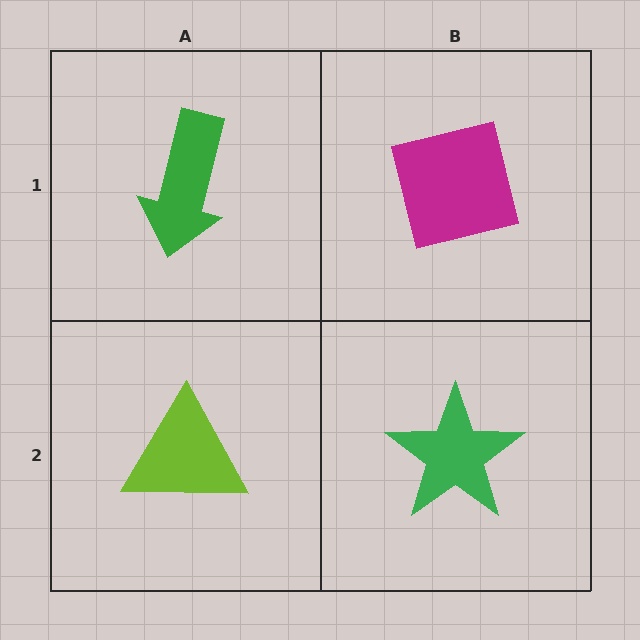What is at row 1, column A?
A green arrow.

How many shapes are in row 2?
2 shapes.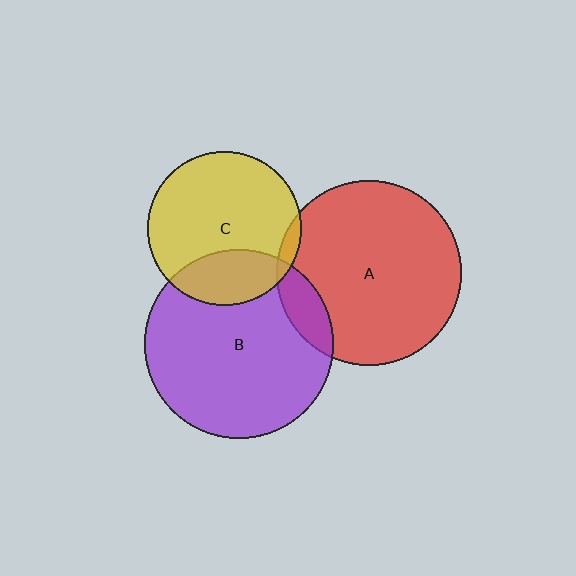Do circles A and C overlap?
Yes.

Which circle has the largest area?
Circle B (purple).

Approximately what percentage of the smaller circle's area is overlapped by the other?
Approximately 5%.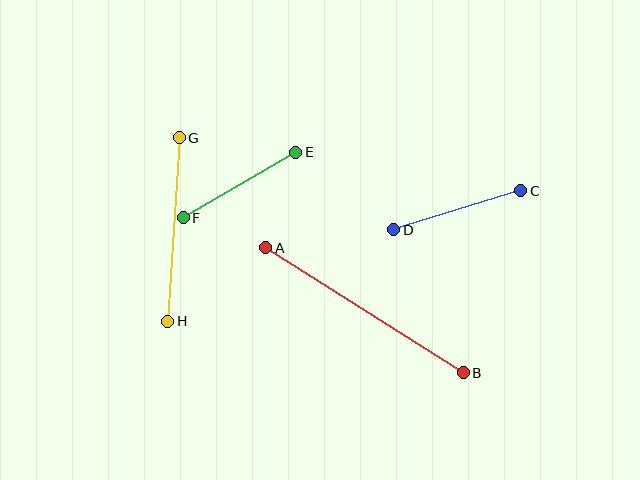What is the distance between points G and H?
The distance is approximately 184 pixels.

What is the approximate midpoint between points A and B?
The midpoint is at approximately (365, 310) pixels.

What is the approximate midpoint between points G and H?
The midpoint is at approximately (173, 229) pixels.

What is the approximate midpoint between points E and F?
The midpoint is at approximately (240, 185) pixels.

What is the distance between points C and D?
The distance is approximately 133 pixels.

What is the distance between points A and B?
The distance is approximately 234 pixels.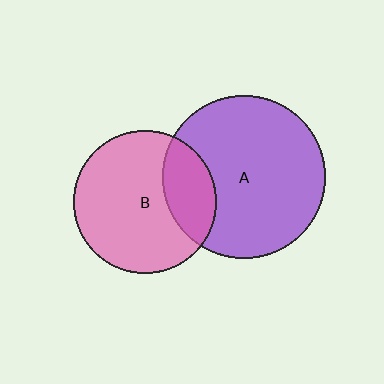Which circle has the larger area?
Circle A (purple).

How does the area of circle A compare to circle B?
Approximately 1.3 times.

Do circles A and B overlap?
Yes.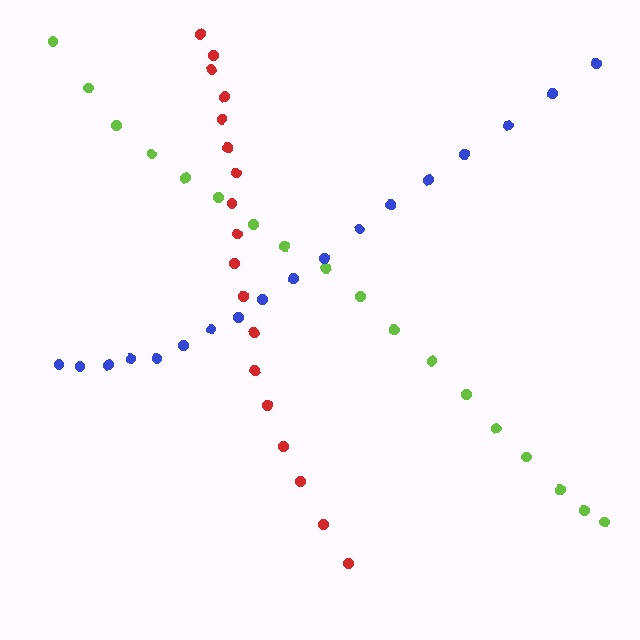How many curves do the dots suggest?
There are 3 distinct paths.